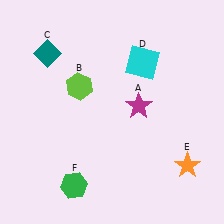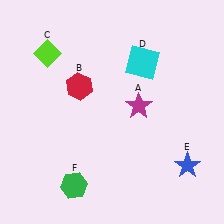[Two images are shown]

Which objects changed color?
B changed from lime to red. C changed from teal to lime. E changed from orange to blue.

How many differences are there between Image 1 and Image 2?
There are 3 differences between the two images.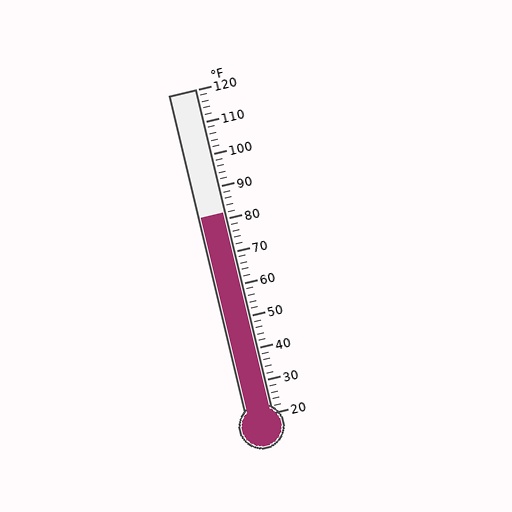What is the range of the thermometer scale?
The thermometer scale ranges from 20°F to 120°F.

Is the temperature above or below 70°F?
The temperature is above 70°F.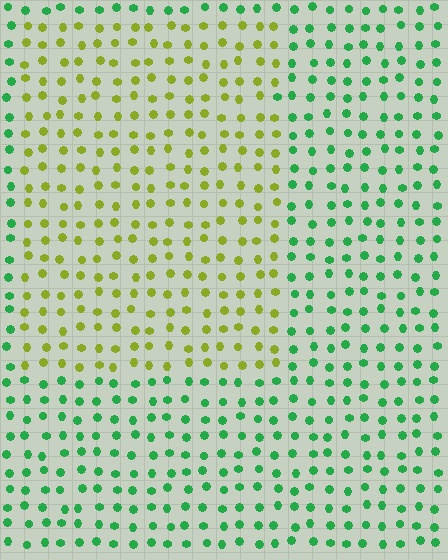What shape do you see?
I see a rectangle.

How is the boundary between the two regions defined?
The boundary is defined purely by a slight shift in hue (about 62 degrees). Spacing, size, and orientation are identical on both sides.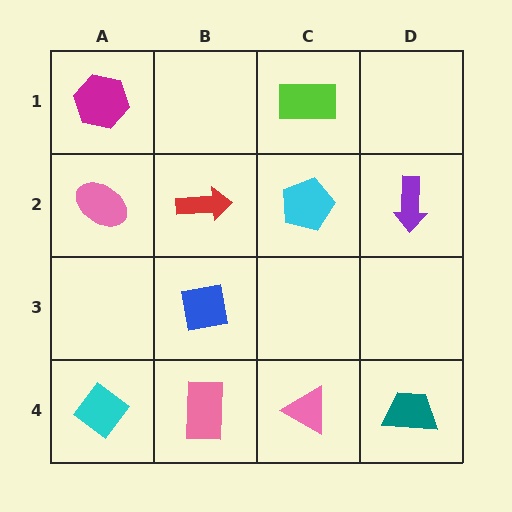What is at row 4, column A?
A cyan diamond.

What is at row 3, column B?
A blue square.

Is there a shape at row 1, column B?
No, that cell is empty.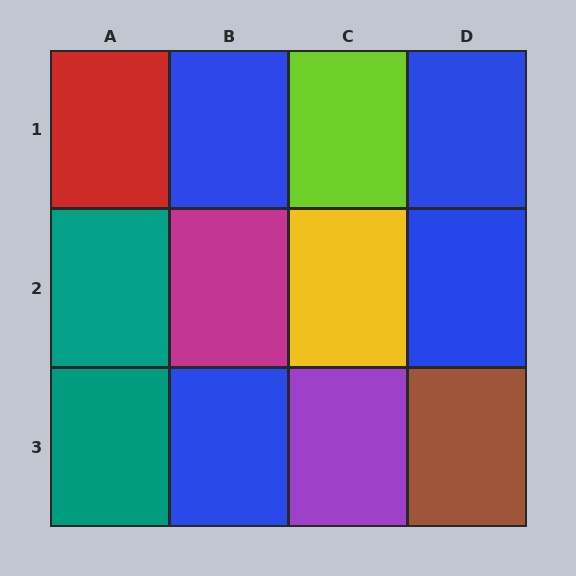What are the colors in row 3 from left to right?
Teal, blue, purple, brown.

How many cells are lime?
1 cell is lime.